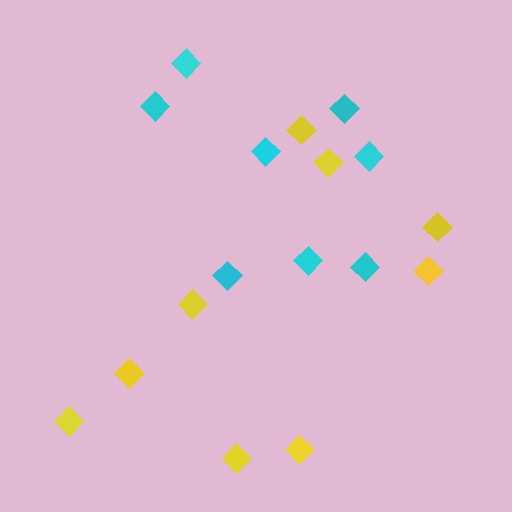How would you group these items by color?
There are 2 groups: one group of cyan diamonds (8) and one group of yellow diamonds (9).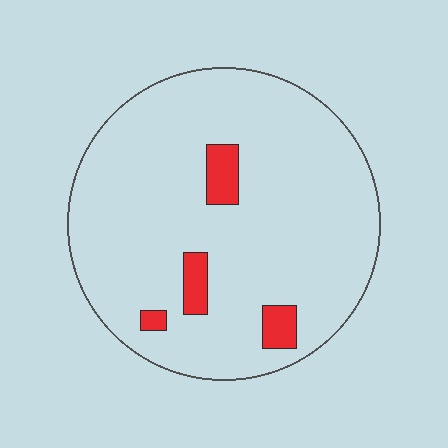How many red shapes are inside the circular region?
4.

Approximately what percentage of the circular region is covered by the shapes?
Approximately 5%.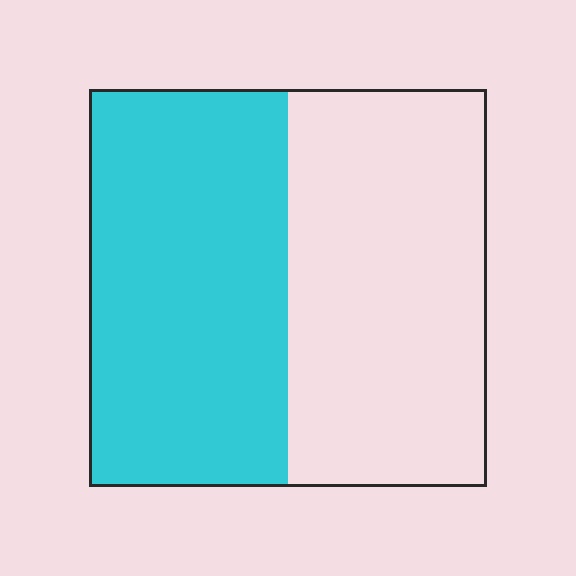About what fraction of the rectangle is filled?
About one half (1/2).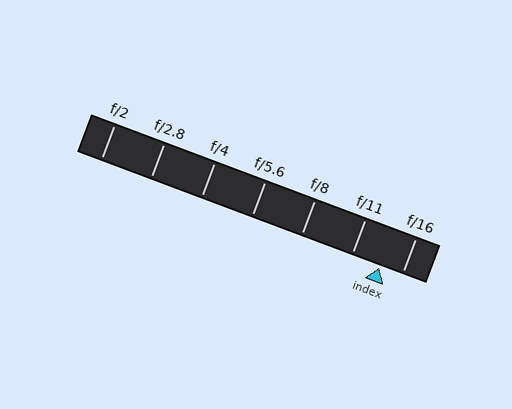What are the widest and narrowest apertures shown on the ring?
The widest aperture shown is f/2 and the narrowest is f/16.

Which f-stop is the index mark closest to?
The index mark is closest to f/16.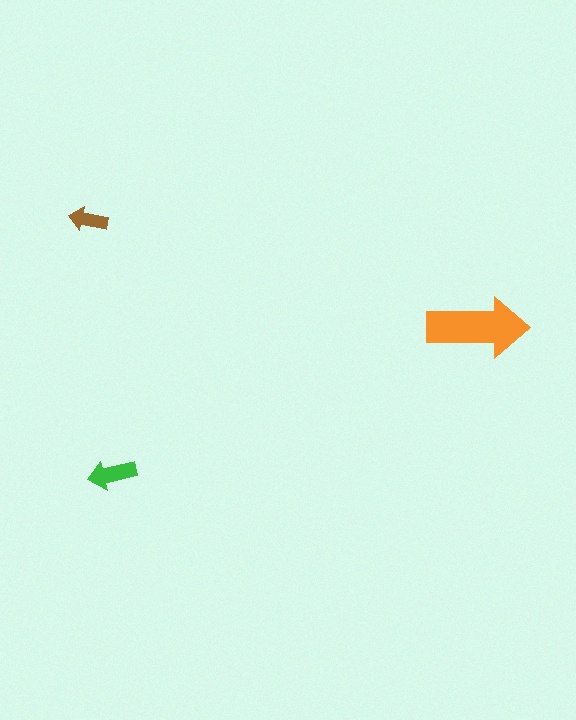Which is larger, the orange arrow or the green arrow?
The orange one.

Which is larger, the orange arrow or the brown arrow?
The orange one.